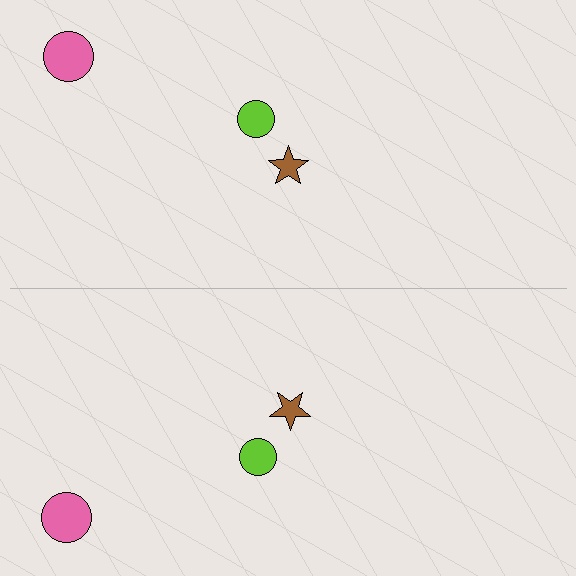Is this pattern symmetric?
Yes, this pattern has bilateral (reflection) symmetry.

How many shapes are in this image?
There are 6 shapes in this image.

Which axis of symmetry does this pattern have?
The pattern has a horizontal axis of symmetry running through the center of the image.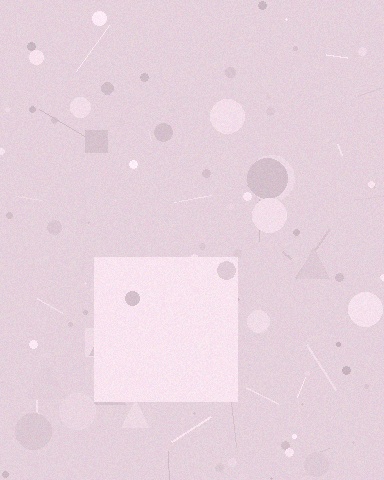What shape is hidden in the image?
A square is hidden in the image.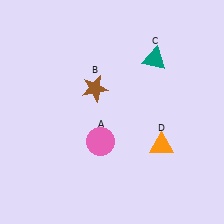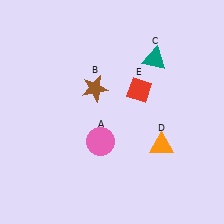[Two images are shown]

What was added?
A red diamond (E) was added in Image 2.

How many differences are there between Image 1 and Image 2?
There is 1 difference between the two images.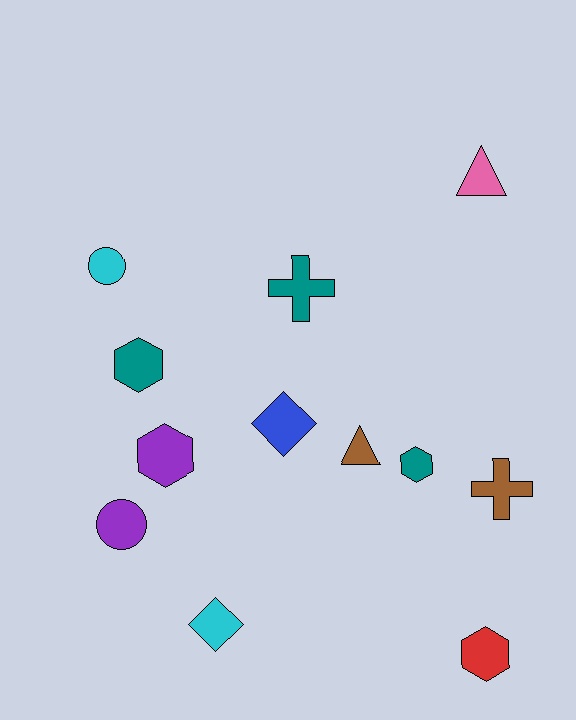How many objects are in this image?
There are 12 objects.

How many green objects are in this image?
There are no green objects.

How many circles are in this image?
There are 2 circles.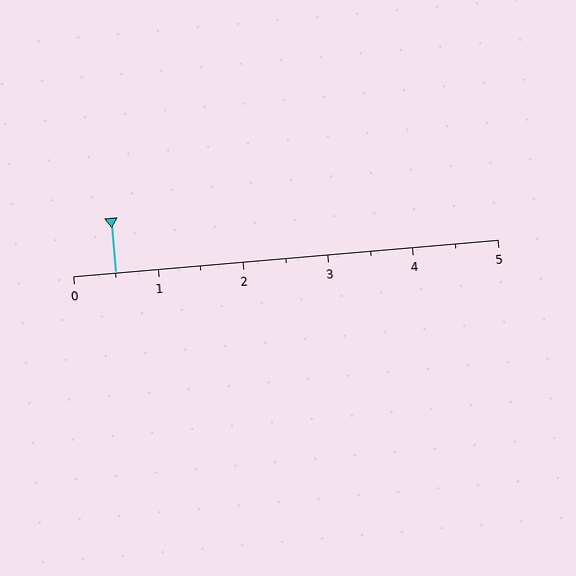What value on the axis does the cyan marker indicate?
The marker indicates approximately 0.5.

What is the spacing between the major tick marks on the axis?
The major ticks are spaced 1 apart.